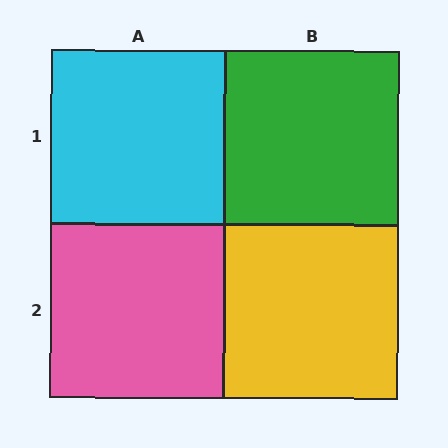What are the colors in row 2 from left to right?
Pink, yellow.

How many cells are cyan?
1 cell is cyan.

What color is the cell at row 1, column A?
Cyan.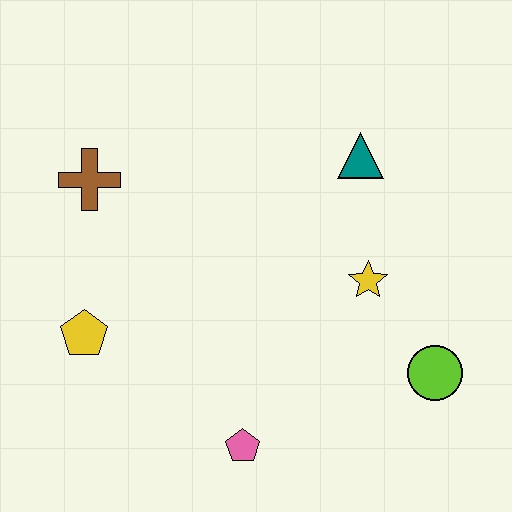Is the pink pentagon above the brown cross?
No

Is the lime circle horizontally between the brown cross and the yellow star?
No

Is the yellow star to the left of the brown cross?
No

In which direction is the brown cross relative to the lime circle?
The brown cross is to the left of the lime circle.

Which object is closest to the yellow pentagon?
The brown cross is closest to the yellow pentagon.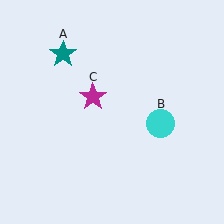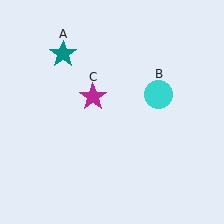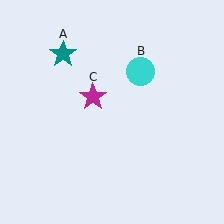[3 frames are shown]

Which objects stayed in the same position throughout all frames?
Teal star (object A) and magenta star (object C) remained stationary.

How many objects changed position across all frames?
1 object changed position: cyan circle (object B).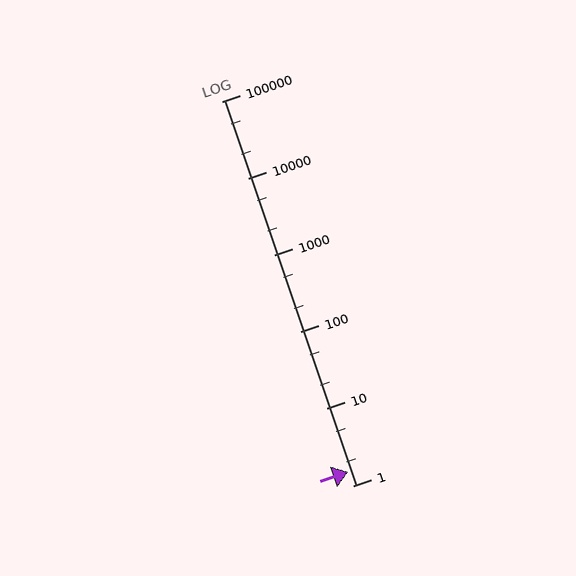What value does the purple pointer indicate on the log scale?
The pointer indicates approximately 1.5.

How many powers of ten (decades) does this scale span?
The scale spans 5 decades, from 1 to 100000.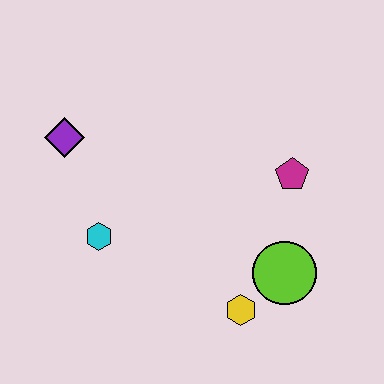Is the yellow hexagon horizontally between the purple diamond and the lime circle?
Yes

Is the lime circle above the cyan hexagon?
No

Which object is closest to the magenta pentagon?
The lime circle is closest to the magenta pentagon.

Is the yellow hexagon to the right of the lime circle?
No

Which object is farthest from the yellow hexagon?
The purple diamond is farthest from the yellow hexagon.